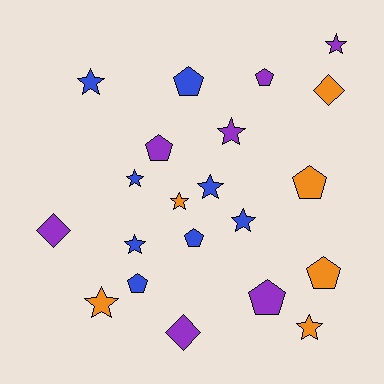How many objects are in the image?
There are 21 objects.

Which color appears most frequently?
Blue, with 8 objects.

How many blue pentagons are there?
There are 3 blue pentagons.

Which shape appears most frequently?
Star, with 10 objects.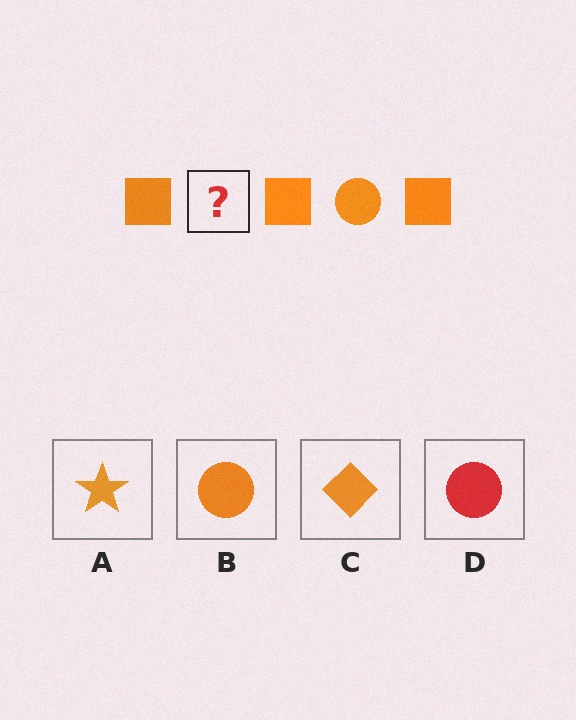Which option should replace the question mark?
Option B.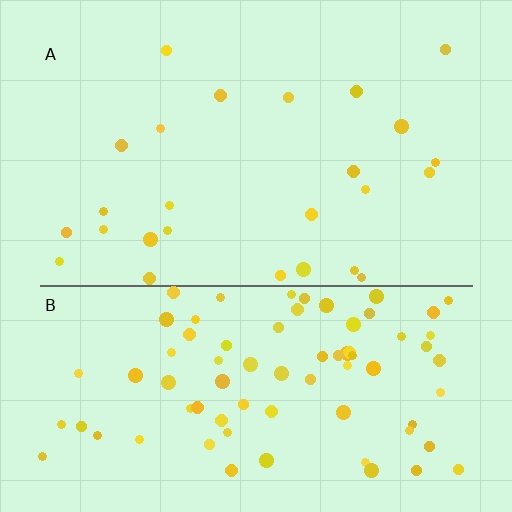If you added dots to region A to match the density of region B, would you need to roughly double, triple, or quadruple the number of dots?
Approximately triple.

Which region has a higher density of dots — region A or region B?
B (the bottom).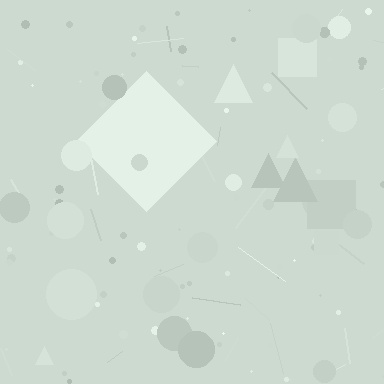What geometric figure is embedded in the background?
A diamond is embedded in the background.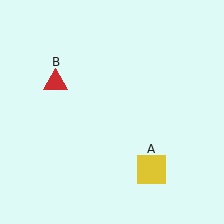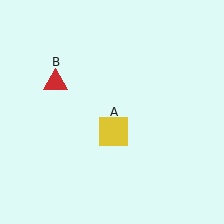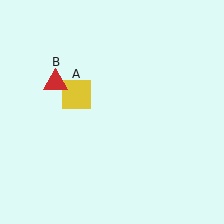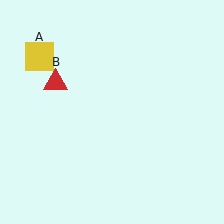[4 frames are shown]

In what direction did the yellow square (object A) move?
The yellow square (object A) moved up and to the left.